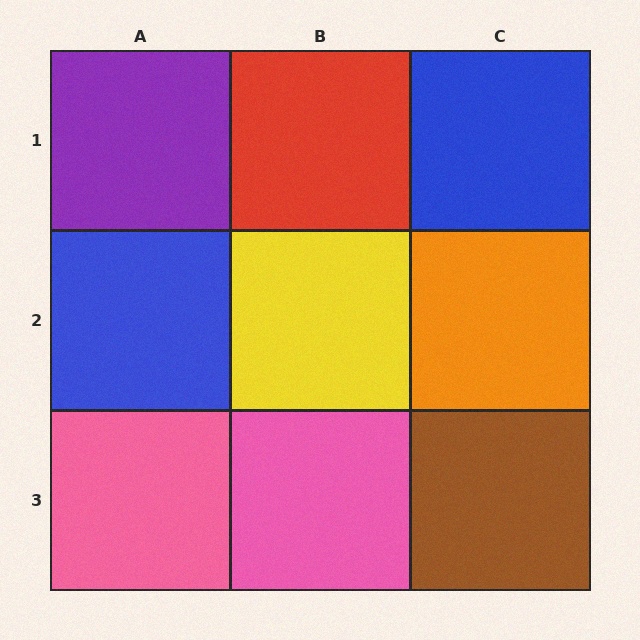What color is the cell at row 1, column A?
Purple.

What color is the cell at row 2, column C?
Orange.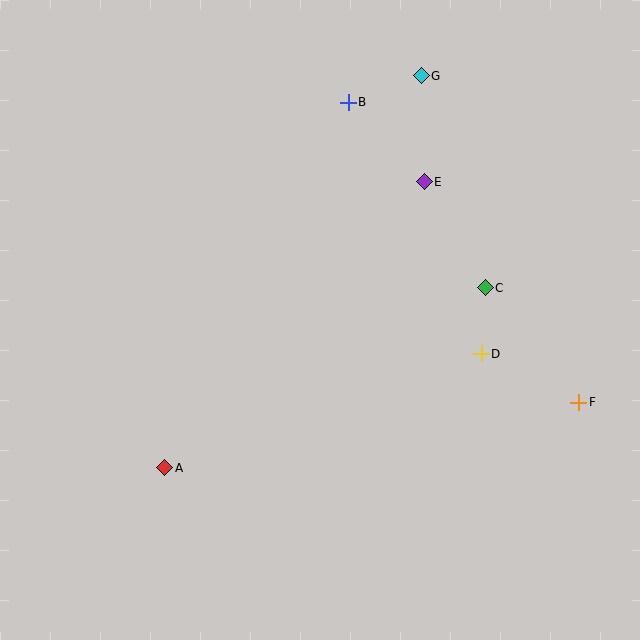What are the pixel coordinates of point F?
Point F is at (579, 402).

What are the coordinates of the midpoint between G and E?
The midpoint between G and E is at (423, 129).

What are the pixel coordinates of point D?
Point D is at (481, 354).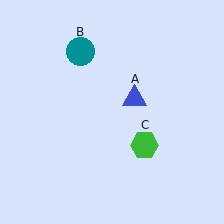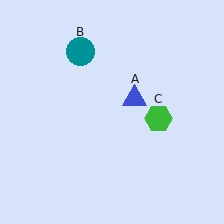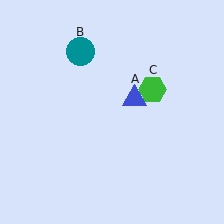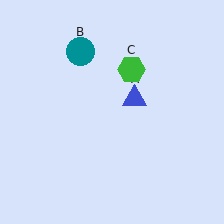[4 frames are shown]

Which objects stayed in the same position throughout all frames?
Blue triangle (object A) and teal circle (object B) remained stationary.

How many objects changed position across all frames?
1 object changed position: green hexagon (object C).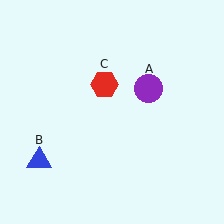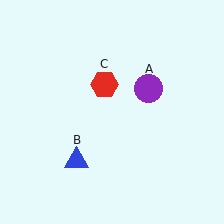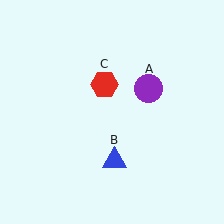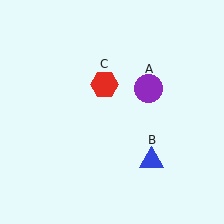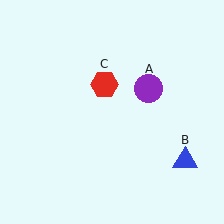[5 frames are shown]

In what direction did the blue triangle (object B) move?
The blue triangle (object B) moved right.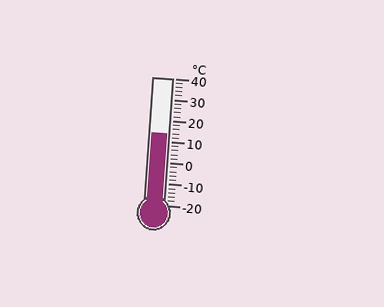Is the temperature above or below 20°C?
The temperature is below 20°C.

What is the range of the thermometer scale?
The thermometer scale ranges from -20°C to 40°C.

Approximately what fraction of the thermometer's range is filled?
The thermometer is filled to approximately 55% of its range.